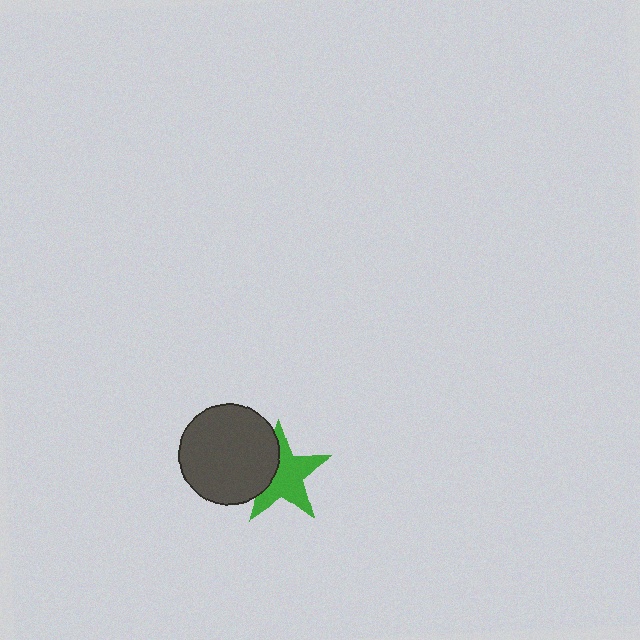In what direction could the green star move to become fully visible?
The green star could move right. That would shift it out from behind the dark gray circle entirely.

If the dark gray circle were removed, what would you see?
You would see the complete green star.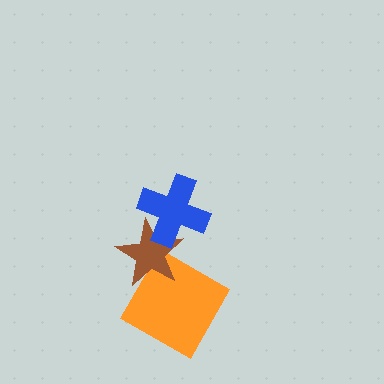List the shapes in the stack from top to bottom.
From top to bottom: the blue cross, the brown star, the orange square.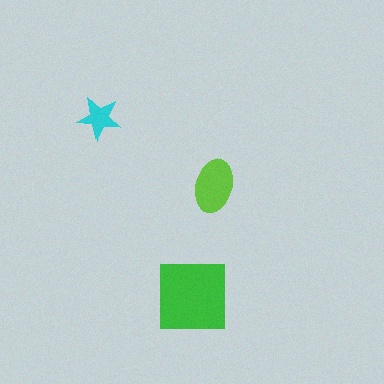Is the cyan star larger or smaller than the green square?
Smaller.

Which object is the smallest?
The cyan star.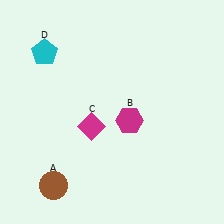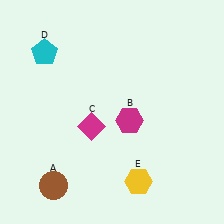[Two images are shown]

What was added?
A yellow hexagon (E) was added in Image 2.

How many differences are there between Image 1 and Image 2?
There is 1 difference between the two images.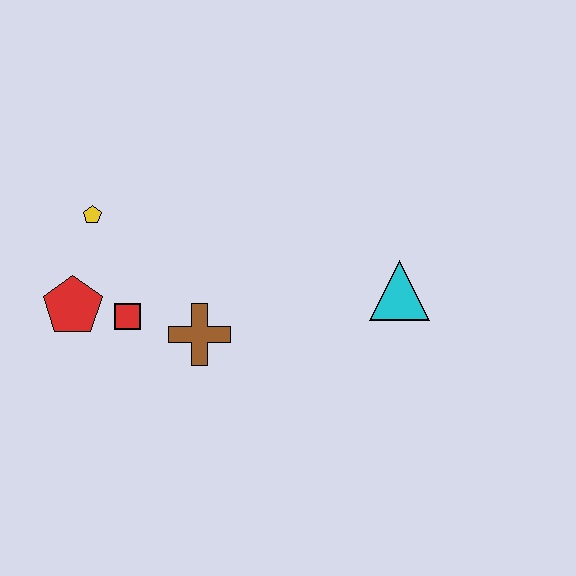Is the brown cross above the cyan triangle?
No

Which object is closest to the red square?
The red pentagon is closest to the red square.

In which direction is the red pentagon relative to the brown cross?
The red pentagon is to the left of the brown cross.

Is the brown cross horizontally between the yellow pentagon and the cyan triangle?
Yes